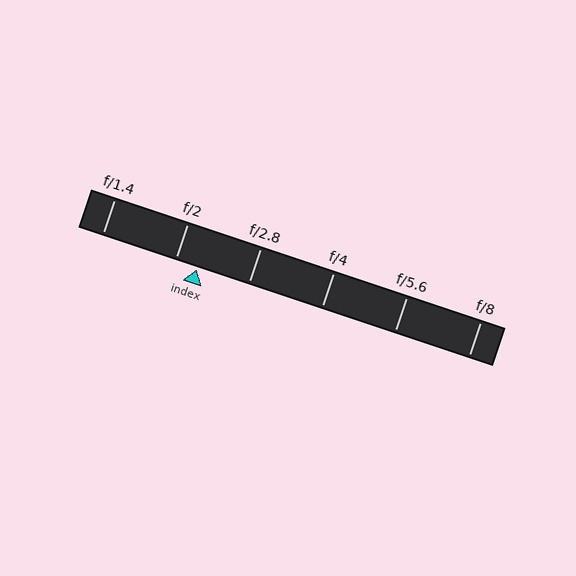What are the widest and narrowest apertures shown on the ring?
The widest aperture shown is f/1.4 and the narrowest is f/8.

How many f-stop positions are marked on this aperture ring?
There are 6 f-stop positions marked.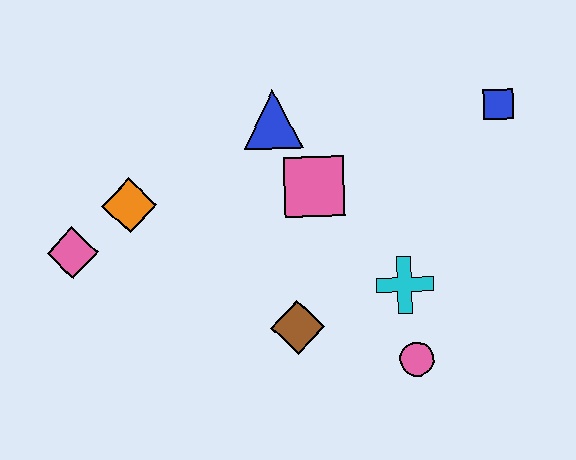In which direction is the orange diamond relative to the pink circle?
The orange diamond is to the left of the pink circle.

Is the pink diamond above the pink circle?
Yes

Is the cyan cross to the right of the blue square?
No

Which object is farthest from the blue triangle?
The pink circle is farthest from the blue triangle.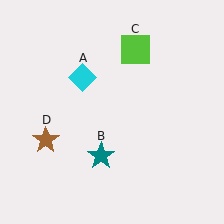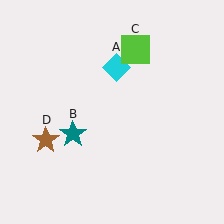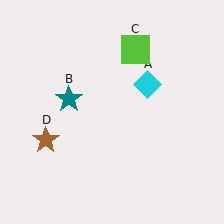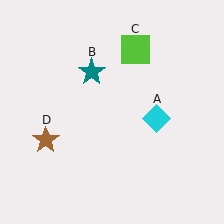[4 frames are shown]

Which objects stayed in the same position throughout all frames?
Lime square (object C) and brown star (object D) remained stationary.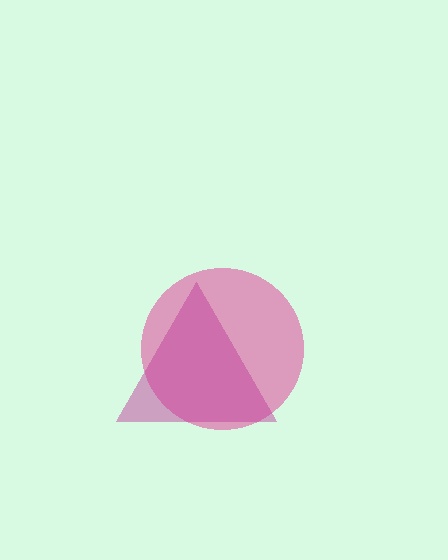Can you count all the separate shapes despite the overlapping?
Yes, there are 2 separate shapes.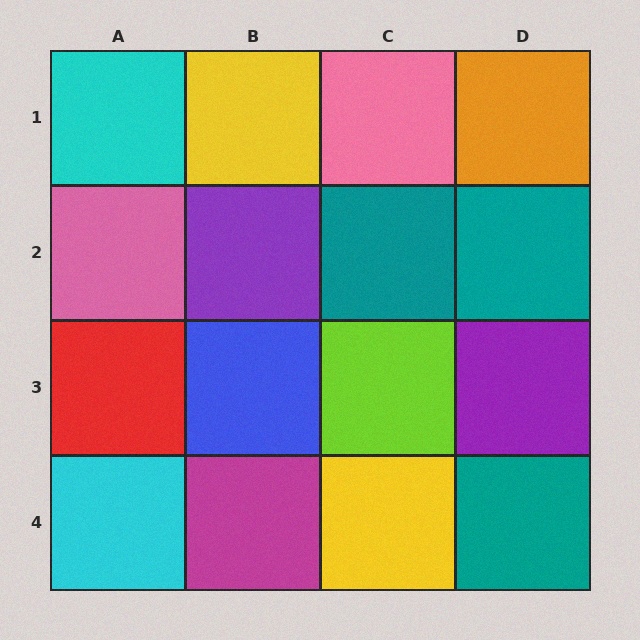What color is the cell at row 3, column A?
Red.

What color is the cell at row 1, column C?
Pink.